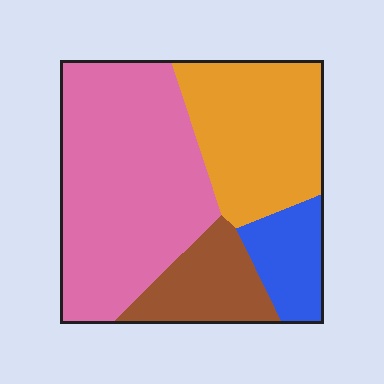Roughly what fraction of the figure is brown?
Brown takes up about one eighth (1/8) of the figure.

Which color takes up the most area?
Pink, at roughly 45%.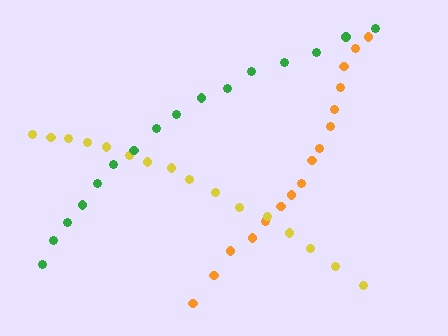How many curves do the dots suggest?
There are 3 distinct paths.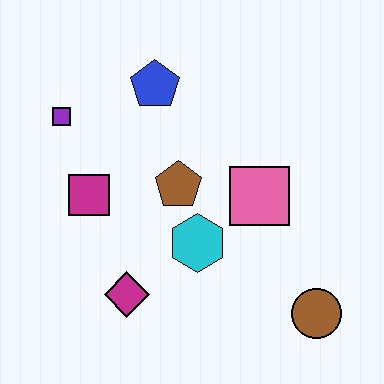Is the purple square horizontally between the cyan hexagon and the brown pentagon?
No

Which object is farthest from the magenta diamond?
The blue pentagon is farthest from the magenta diamond.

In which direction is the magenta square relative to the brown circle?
The magenta square is to the left of the brown circle.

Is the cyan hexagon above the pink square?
No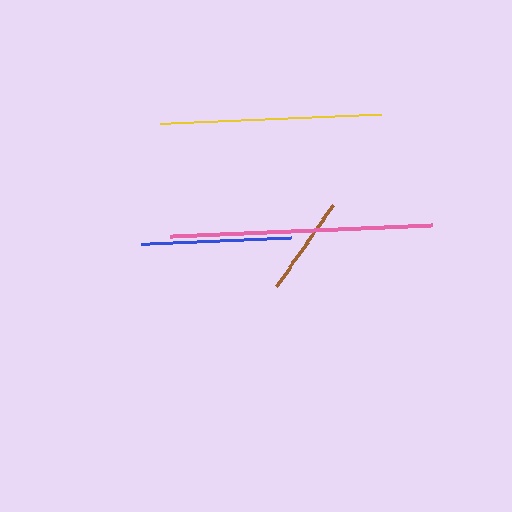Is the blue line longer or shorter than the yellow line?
The yellow line is longer than the blue line.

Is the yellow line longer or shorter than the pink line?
The pink line is longer than the yellow line.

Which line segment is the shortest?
The brown line is the shortest at approximately 99 pixels.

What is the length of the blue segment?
The blue segment is approximately 150 pixels long.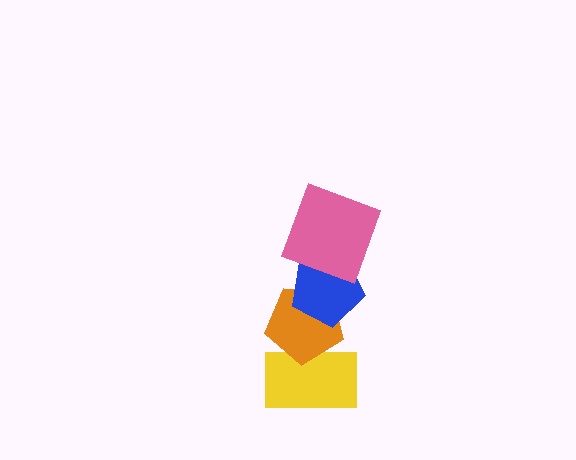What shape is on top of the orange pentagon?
The blue pentagon is on top of the orange pentagon.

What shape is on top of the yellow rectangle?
The orange pentagon is on top of the yellow rectangle.